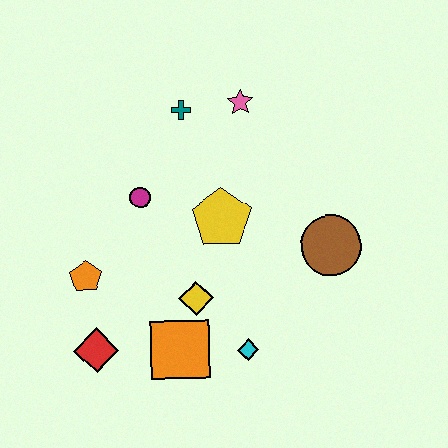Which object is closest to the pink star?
The teal cross is closest to the pink star.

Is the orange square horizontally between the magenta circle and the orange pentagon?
No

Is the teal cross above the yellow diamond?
Yes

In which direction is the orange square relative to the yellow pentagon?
The orange square is below the yellow pentagon.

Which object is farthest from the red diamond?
The pink star is farthest from the red diamond.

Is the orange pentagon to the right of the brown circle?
No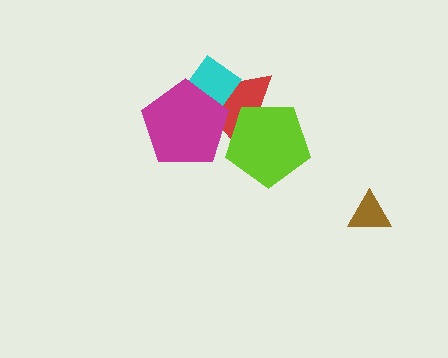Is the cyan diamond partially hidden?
Yes, it is partially covered by another shape.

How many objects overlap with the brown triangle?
0 objects overlap with the brown triangle.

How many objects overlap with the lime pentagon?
1 object overlaps with the lime pentagon.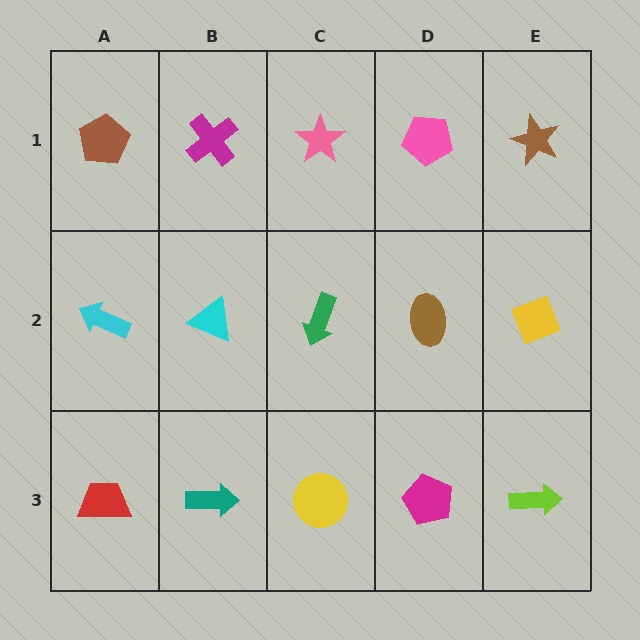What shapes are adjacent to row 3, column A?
A cyan arrow (row 2, column A), a teal arrow (row 3, column B).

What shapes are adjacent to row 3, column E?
A yellow diamond (row 2, column E), a magenta pentagon (row 3, column D).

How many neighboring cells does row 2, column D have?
4.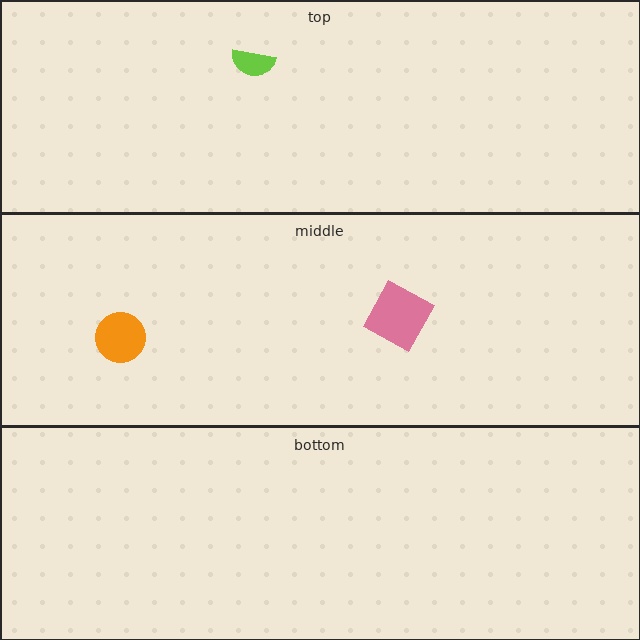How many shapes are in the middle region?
2.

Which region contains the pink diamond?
The middle region.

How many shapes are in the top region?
1.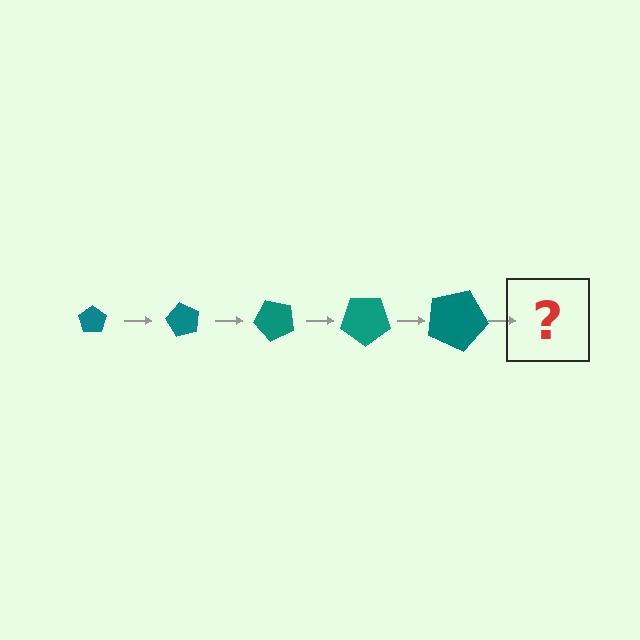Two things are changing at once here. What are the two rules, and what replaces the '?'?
The two rules are that the pentagon grows larger each step and it rotates 60 degrees each step. The '?' should be a pentagon, larger than the previous one and rotated 300 degrees from the start.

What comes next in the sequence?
The next element should be a pentagon, larger than the previous one and rotated 300 degrees from the start.